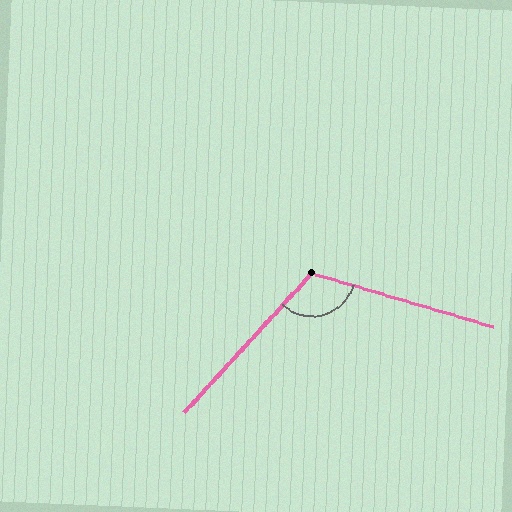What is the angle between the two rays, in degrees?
Approximately 116 degrees.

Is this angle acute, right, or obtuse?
It is obtuse.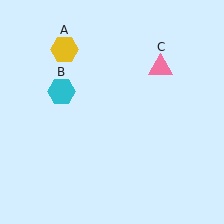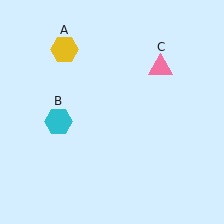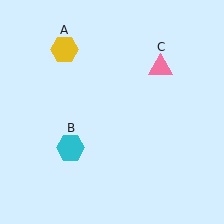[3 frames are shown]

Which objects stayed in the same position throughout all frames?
Yellow hexagon (object A) and pink triangle (object C) remained stationary.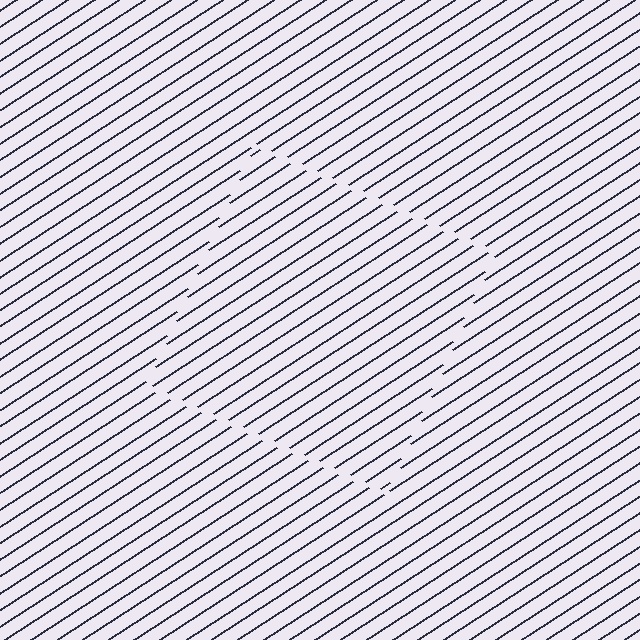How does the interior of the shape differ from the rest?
The interior of the shape contains the same grating, shifted by half a period — the contour is defined by the phase discontinuity where line-ends from the inner and outer gratings abut.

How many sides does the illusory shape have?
4 sides — the line-ends trace a square.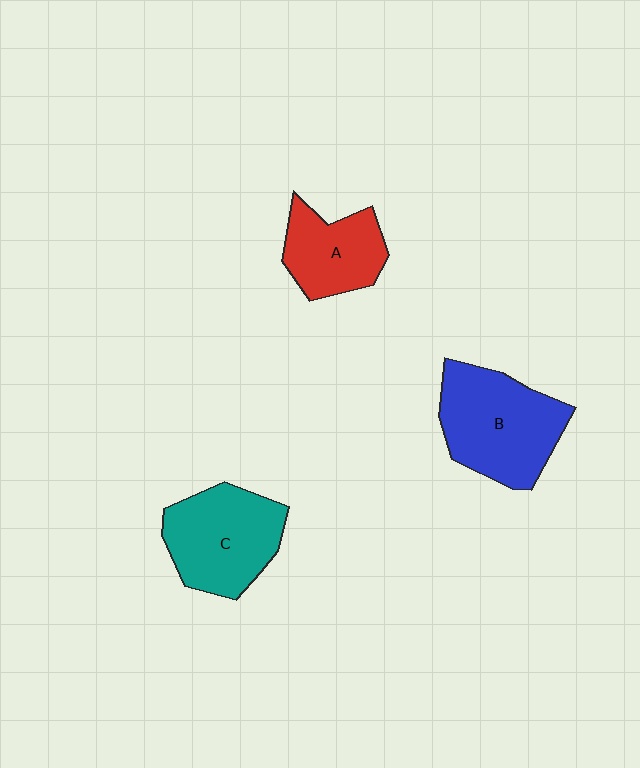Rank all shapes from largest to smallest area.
From largest to smallest: B (blue), C (teal), A (red).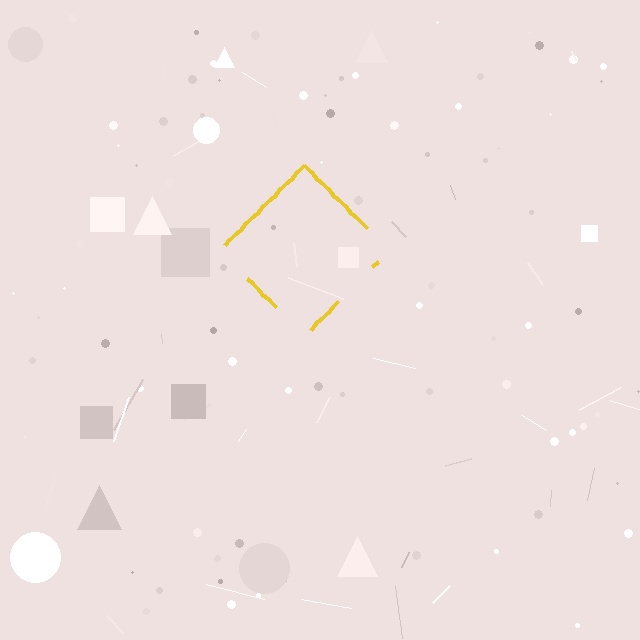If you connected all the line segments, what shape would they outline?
They would outline a diamond.